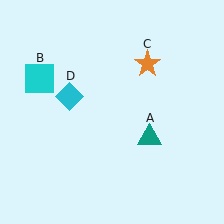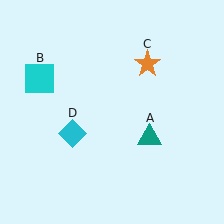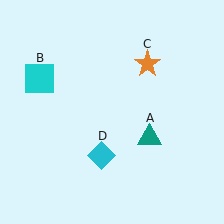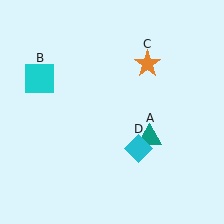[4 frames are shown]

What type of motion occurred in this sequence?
The cyan diamond (object D) rotated counterclockwise around the center of the scene.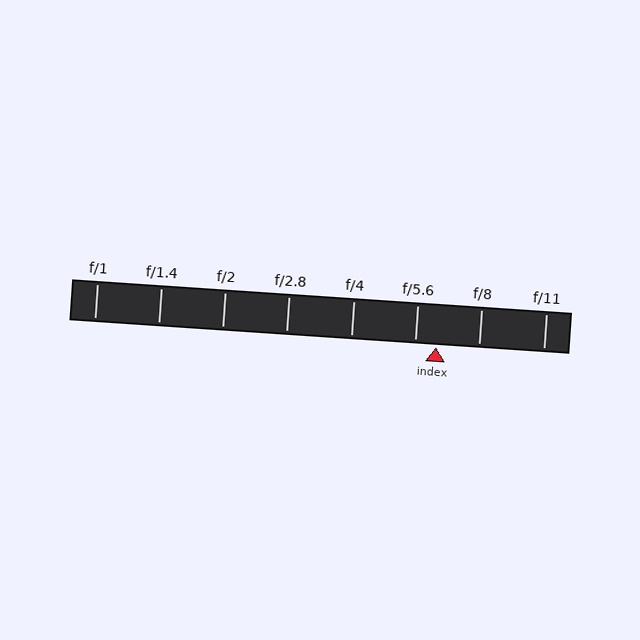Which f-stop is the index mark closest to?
The index mark is closest to f/5.6.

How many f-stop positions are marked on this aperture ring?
There are 8 f-stop positions marked.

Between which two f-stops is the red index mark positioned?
The index mark is between f/5.6 and f/8.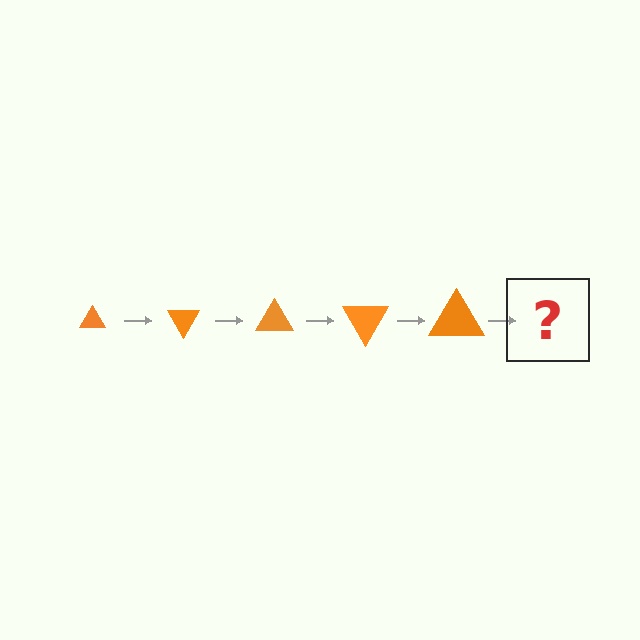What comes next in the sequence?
The next element should be a triangle, larger than the previous one and rotated 300 degrees from the start.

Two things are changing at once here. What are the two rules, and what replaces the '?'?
The two rules are that the triangle grows larger each step and it rotates 60 degrees each step. The '?' should be a triangle, larger than the previous one and rotated 300 degrees from the start.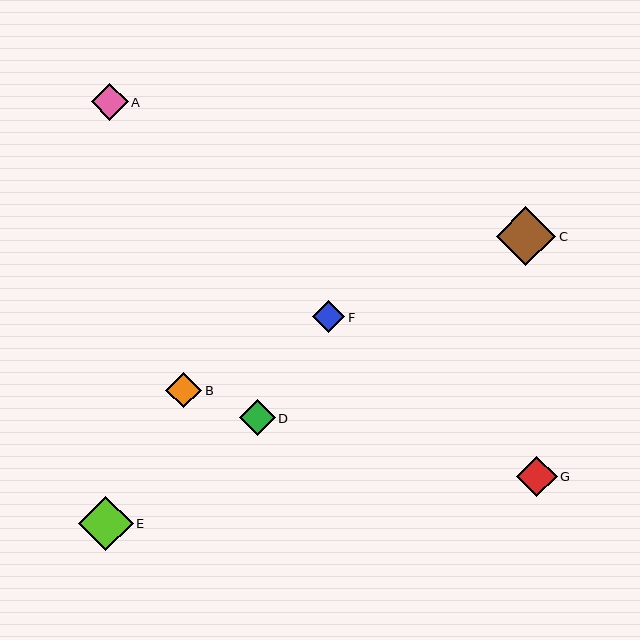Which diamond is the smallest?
Diamond F is the smallest with a size of approximately 32 pixels.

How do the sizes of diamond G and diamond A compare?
Diamond G and diamond A are approximately the same size.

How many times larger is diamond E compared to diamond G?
Diamond E is approximately 1.4 times the size of diamond G.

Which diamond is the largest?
Diamond C is the largest with a size of approximately 60 pixels.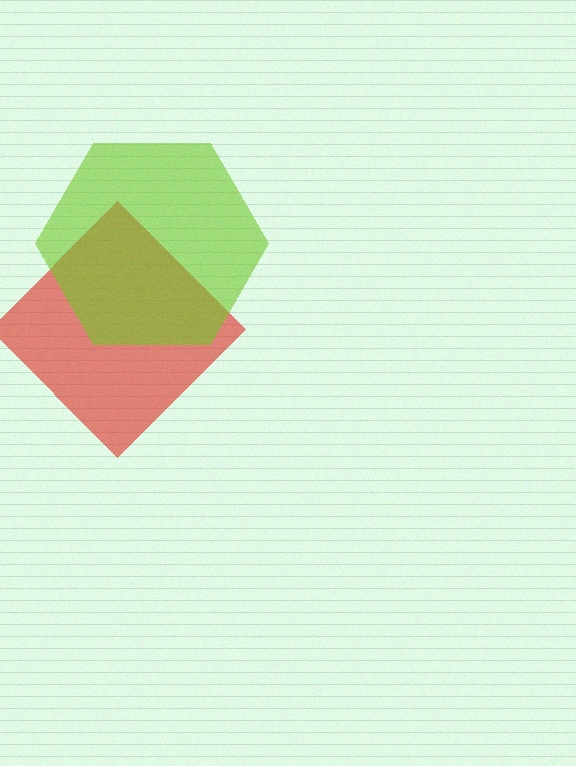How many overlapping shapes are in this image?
There are 2 overlapping shapes in the image.